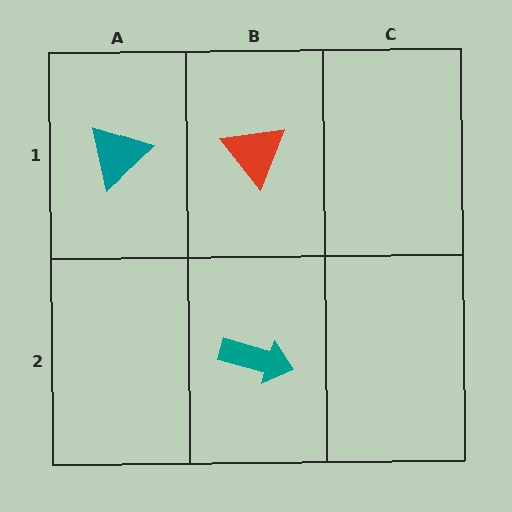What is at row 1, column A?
A teal triangle.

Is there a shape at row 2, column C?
No, that cell is empty.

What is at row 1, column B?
A red triangle.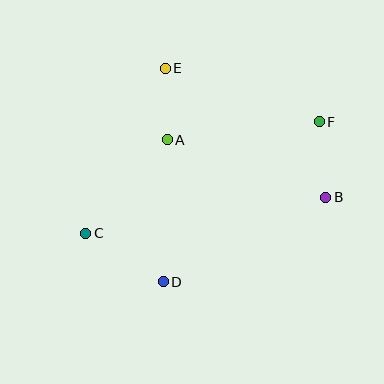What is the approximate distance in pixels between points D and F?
The distance between D and F is approximately 223 pixels.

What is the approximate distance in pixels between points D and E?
The distance between D and E is approximately 213 pixels.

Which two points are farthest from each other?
Points C and F are farthest from each other.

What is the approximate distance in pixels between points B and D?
The distance between B and D is approximately 183 pixels.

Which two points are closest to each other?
Points A and E are closest to each other.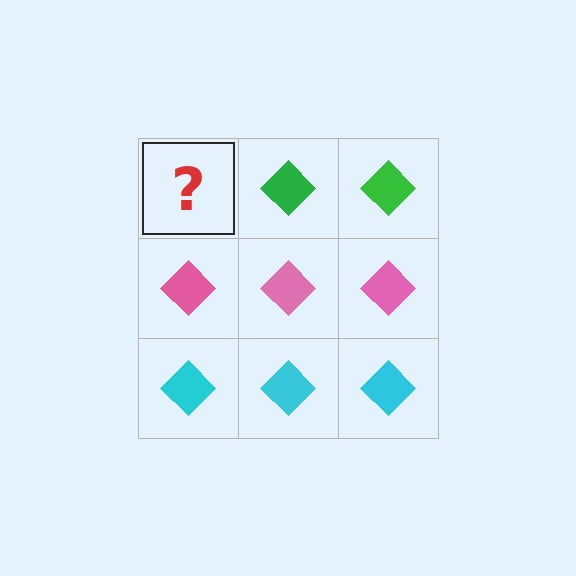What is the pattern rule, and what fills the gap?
The rule is that each row has a consistent color. The gap should be filled with a green diamond.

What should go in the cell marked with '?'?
The missing cell should contain a green diamond.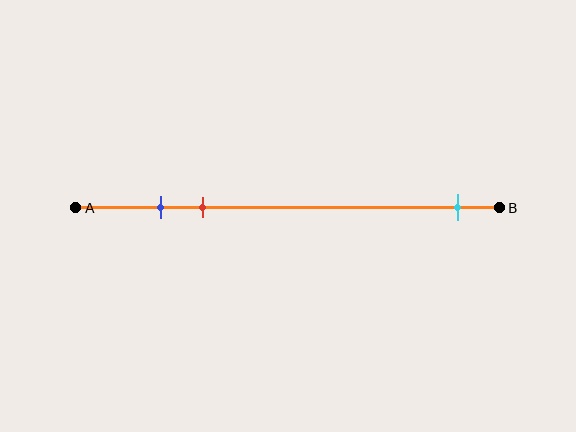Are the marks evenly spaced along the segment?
No, the marks are not evenly spaced.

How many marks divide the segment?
There are 3 marks dividing the segment.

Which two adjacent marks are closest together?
The blue and red marks are the closest adjacent pair.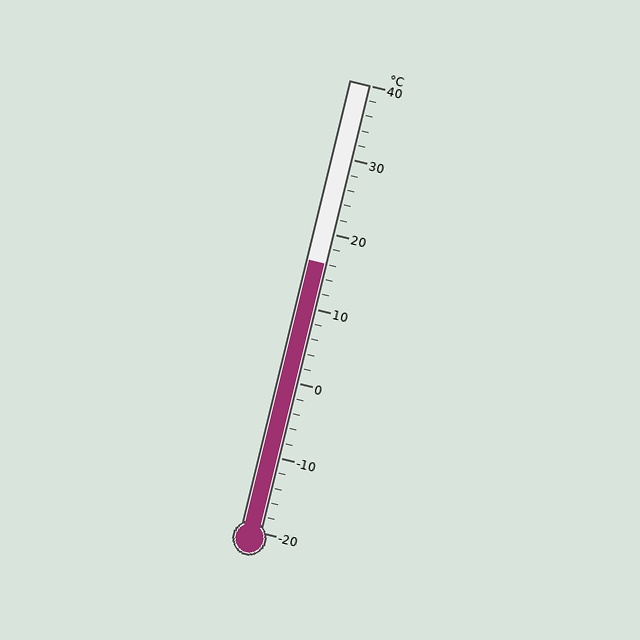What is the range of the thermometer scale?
The thermometer scale ranges from -20°C to 40°C.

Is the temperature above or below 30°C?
The temperature is below 30°C.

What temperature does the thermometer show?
The thermometer shows approximately 16°C.